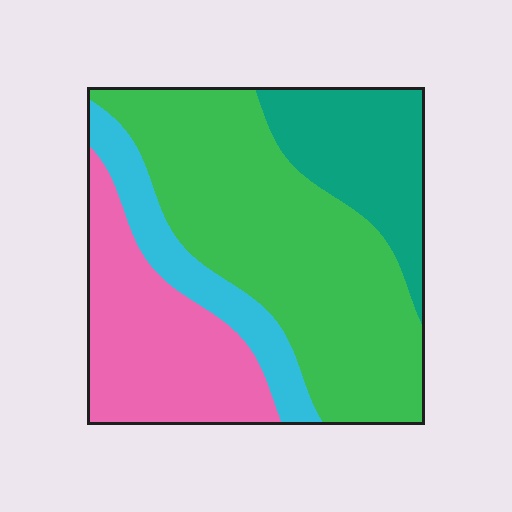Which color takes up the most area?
Green, at roughly 45%.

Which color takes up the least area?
Cyan, at roughly 10%.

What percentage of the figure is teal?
Teal takes up between a sixth and a third of the figure.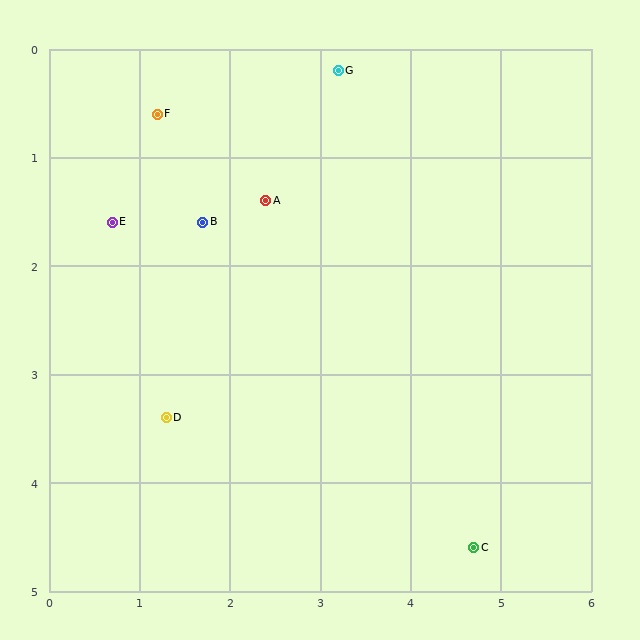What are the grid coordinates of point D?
Point D is at approximately (1.3, 3.4).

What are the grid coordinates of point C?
Point C is at approximately (4.7, 4.6).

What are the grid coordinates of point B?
Point B is at approximately (1.7, 1.6).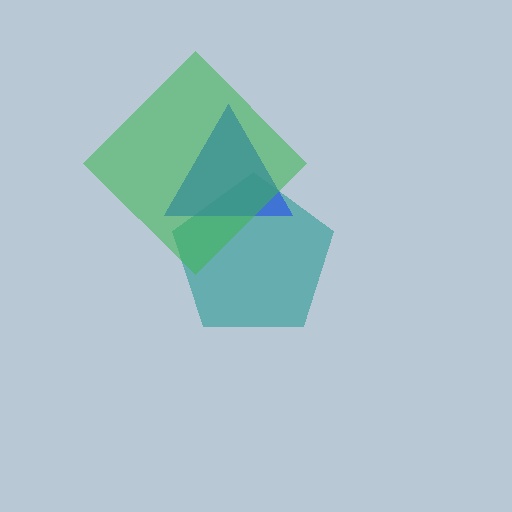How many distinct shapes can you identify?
There are 3 distinct shapes: a teal pentagon, a blue triangle, a green diamond.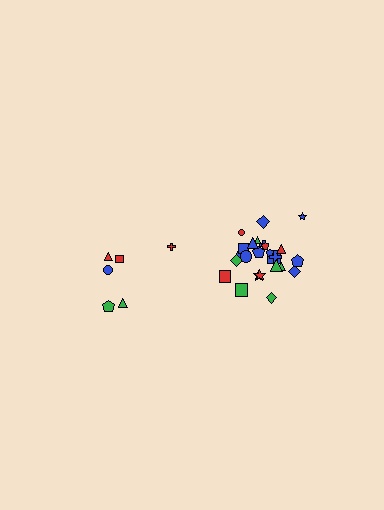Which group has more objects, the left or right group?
The right group.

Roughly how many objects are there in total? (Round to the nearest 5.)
Roughly 30 objects in total.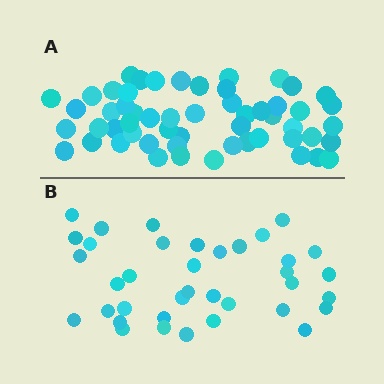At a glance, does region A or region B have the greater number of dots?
Region A (the top region) has more dots.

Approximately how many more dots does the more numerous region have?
Region A has approximately 20 more dots than region B.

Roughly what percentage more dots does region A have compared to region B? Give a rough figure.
About 50% more.